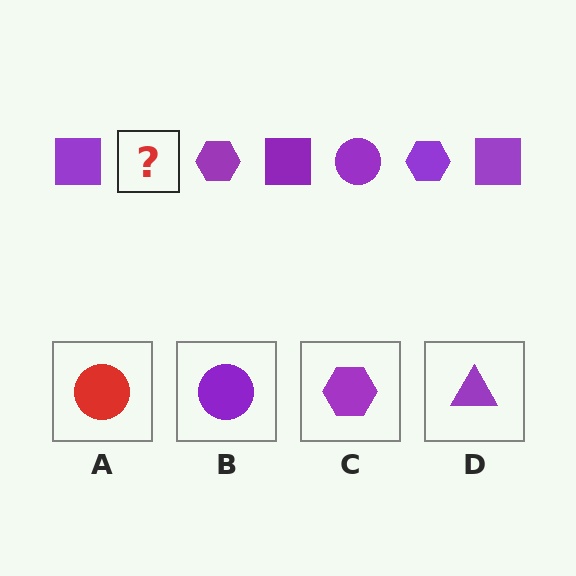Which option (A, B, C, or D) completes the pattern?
B.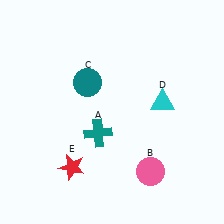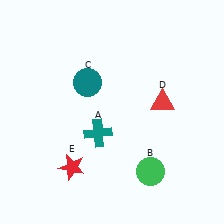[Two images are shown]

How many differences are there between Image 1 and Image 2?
There are 2 differences between the two images.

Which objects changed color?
B changed from pink to green. D changed from cyan to red.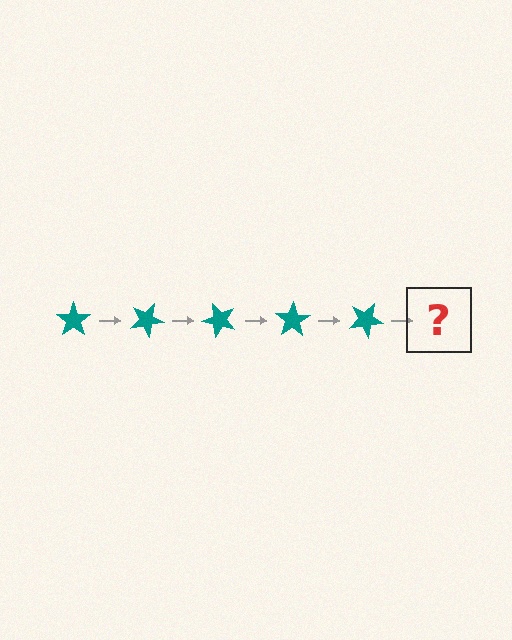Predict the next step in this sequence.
The next step is a teal star rotated 125 degrees.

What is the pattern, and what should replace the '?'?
The pattern is that the star rotates 25 degrees each step. The '?' should be a teal star rotated 125 degrees.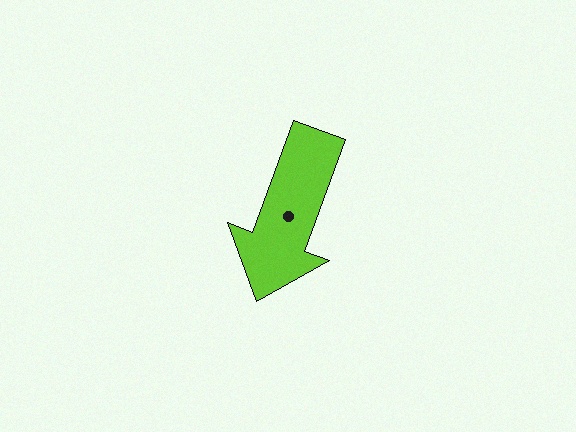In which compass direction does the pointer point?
South.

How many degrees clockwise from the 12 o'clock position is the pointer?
Approximately 200 degrees.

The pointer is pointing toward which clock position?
Roughly 7 o'clock.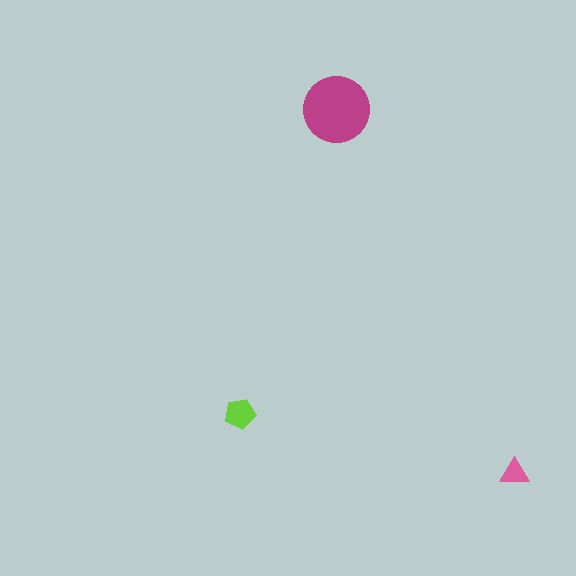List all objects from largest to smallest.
The magenta circle, the lime pentagon, the pink triangle.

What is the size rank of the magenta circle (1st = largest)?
1st.